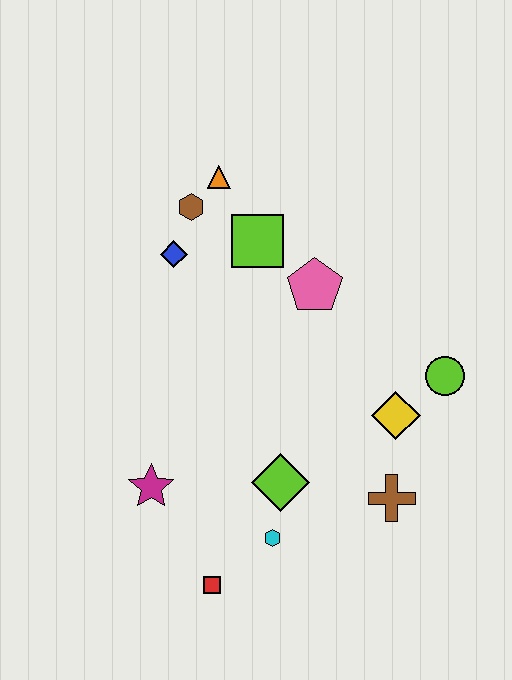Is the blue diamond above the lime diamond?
Yes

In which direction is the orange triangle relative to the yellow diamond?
The orange triangle is above the yellow diamond.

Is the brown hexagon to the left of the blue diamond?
No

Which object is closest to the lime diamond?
The cyan hexagon is closest to the lime diamond.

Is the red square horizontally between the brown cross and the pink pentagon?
No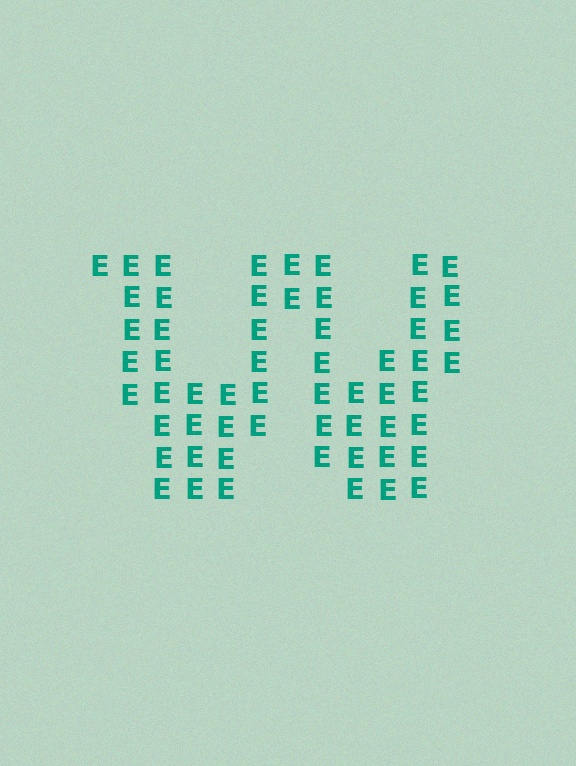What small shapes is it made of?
It is made of small letter E's.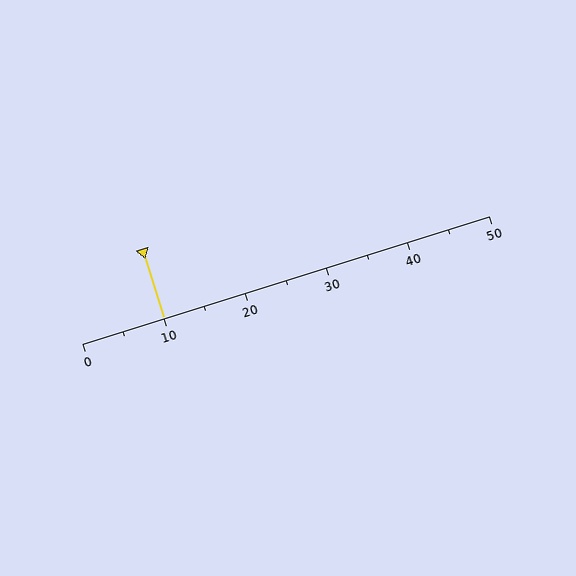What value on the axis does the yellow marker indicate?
The marker indicates approximately 10.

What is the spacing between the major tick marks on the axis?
The major ticks are spaced 10 apart.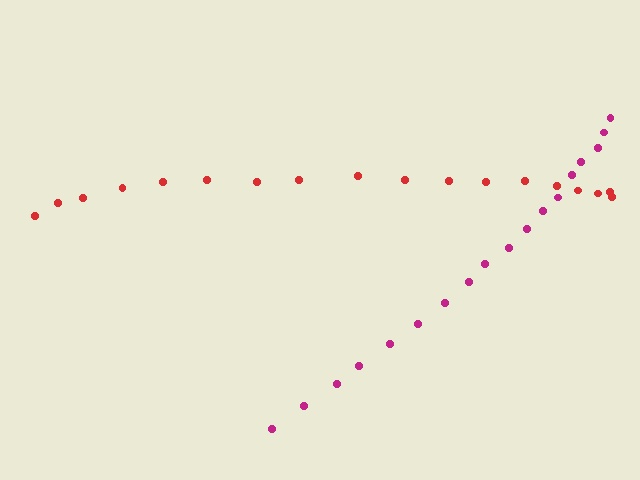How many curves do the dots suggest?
There are 2 distinct paths.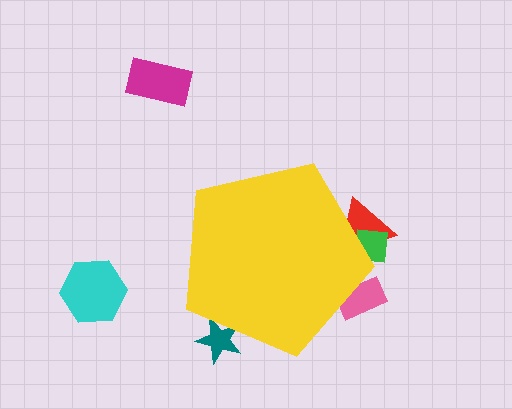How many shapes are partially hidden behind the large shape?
4 shapes are partially hidden.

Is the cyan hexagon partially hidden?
No, the cyan hexagon is fully visible.